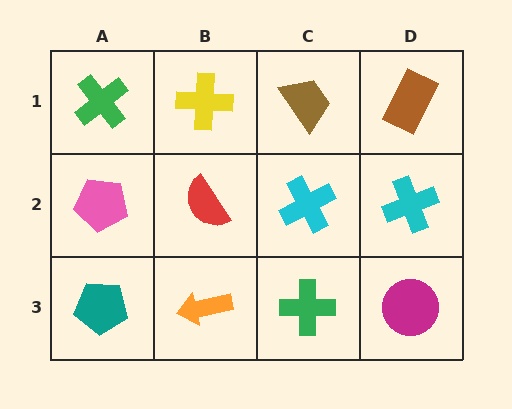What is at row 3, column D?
A magenta circle.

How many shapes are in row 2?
4 shapes.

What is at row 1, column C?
A brown trapezoid.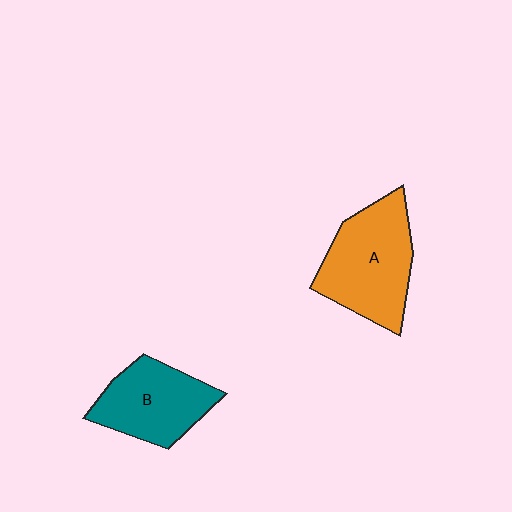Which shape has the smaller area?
Shape B (teal).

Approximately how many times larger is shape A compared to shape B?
Approximately 1.2 times.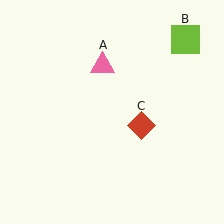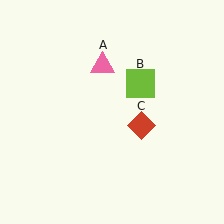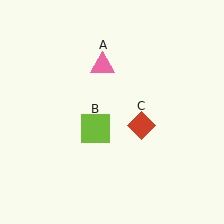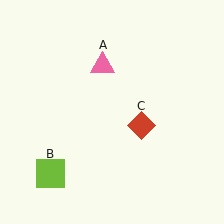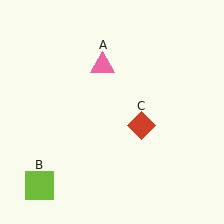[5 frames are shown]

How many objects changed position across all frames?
1 object changed position: lime square (object B).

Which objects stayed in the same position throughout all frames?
Pink triangle (object A) and red diamond (object C) remained stationary.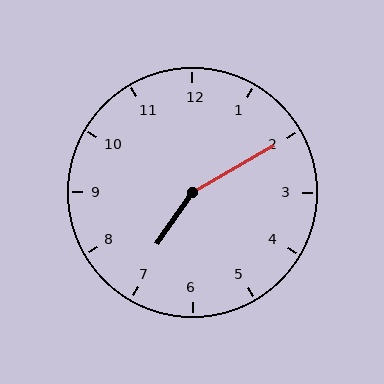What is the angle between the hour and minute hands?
Approximately 155 degrees.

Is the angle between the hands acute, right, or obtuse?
It is obtuse.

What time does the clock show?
7:10.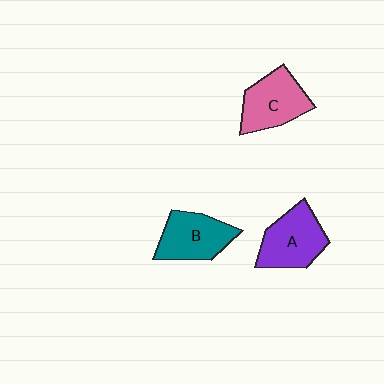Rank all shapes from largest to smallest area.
From largest to smallest: A (purple), C (pink), B (teal).